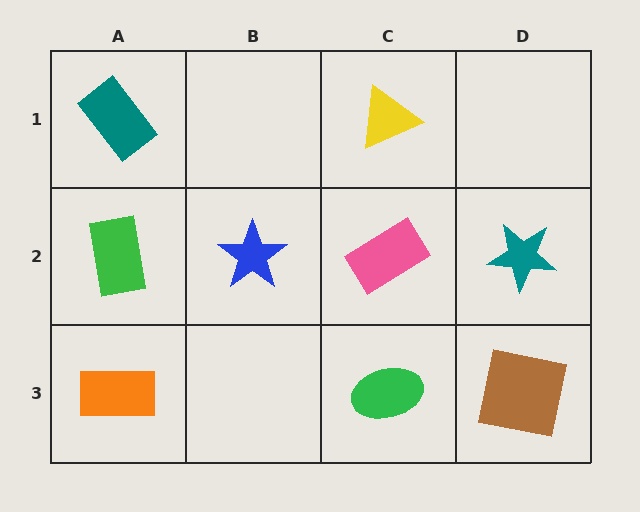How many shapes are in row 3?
3 shapes.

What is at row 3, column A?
An orange rectangle.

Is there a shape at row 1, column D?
No, that cell is empty.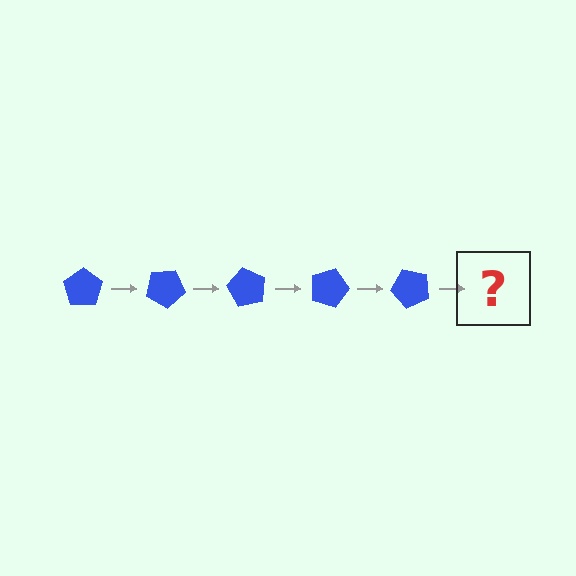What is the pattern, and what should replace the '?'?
The pattern is that the pentagon rotates 30 degrees each step. The '?' should be a blue pentagon rotated 150 degrees.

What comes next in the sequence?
The next element should be a blue pentagon rotated 150 degrees.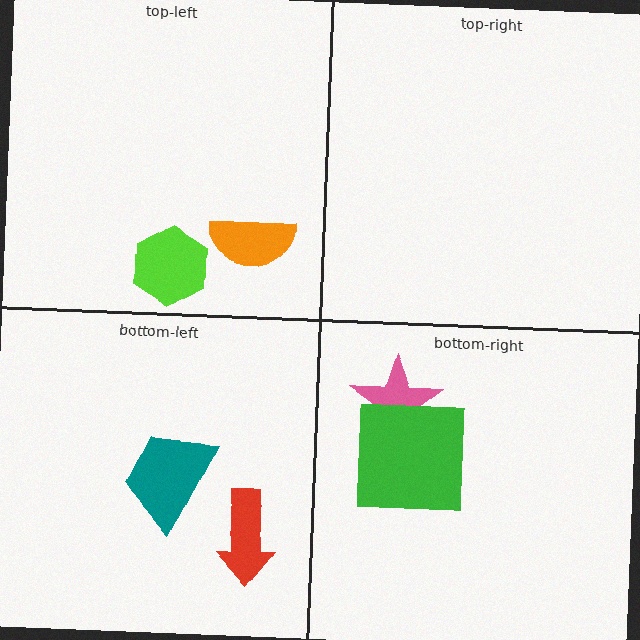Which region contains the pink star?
The bottom-right region.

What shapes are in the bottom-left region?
The teal trapezoid, the red arrow.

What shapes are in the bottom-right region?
The pink star, the green square.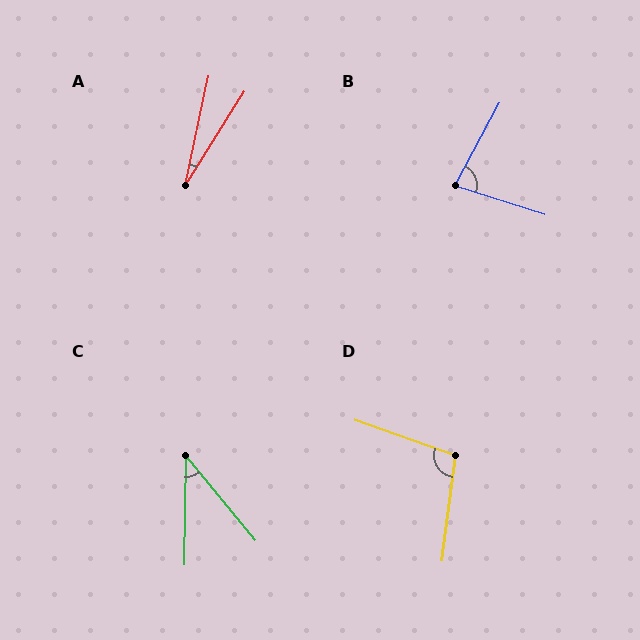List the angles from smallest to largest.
A (20°), C (40°), B (79°), D (103°).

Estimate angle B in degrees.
Approximately 79 degrees.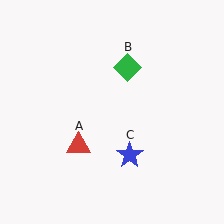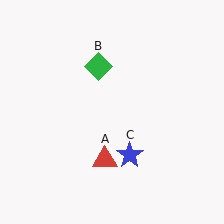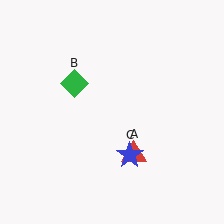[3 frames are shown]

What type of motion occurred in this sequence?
The red triangle (object A), green diamond (object B) rotated counterclockwise around the center of the scene.